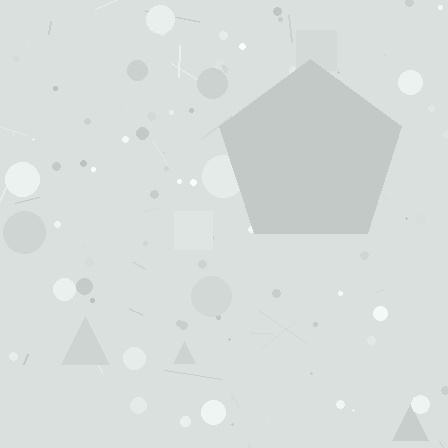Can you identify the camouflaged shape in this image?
The camouflaged shape is a pentagon.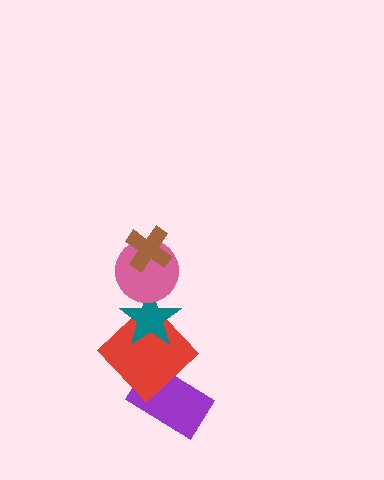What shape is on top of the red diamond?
The teal star is on top of the red diamond.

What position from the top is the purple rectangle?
The purple rectangle is 5th from the top.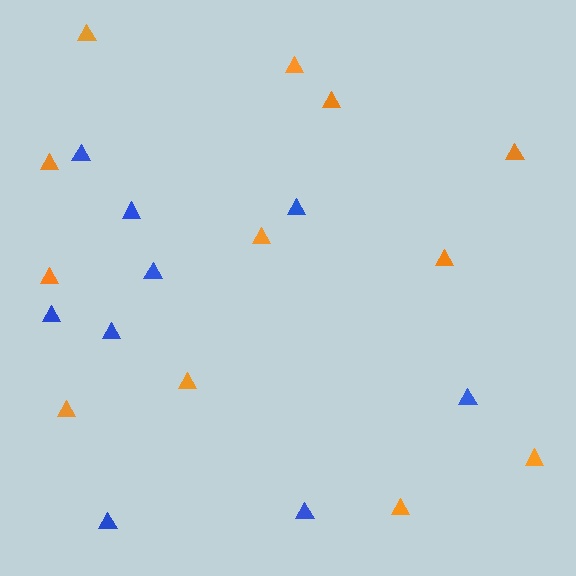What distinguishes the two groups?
There are 2 groups: one group of blue triangles (9) and one group of orange triangles (12).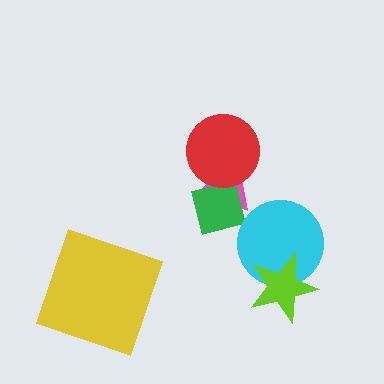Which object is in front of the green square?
The red circle is in front of the green square.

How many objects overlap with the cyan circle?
1 object overlaps with the cyan circle.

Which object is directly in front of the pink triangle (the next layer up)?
The green square is directly in front of the pink triangle.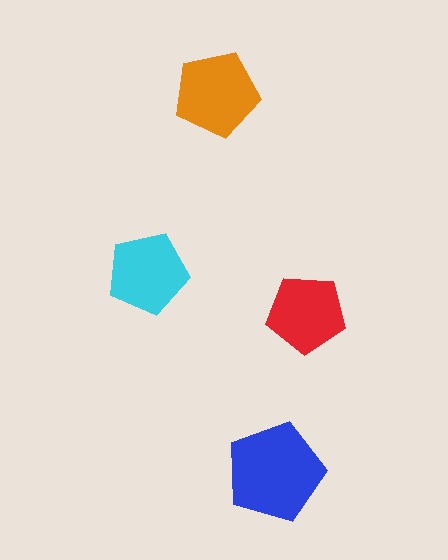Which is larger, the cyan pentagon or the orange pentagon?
The orange one.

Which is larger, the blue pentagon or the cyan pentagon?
The blue one.